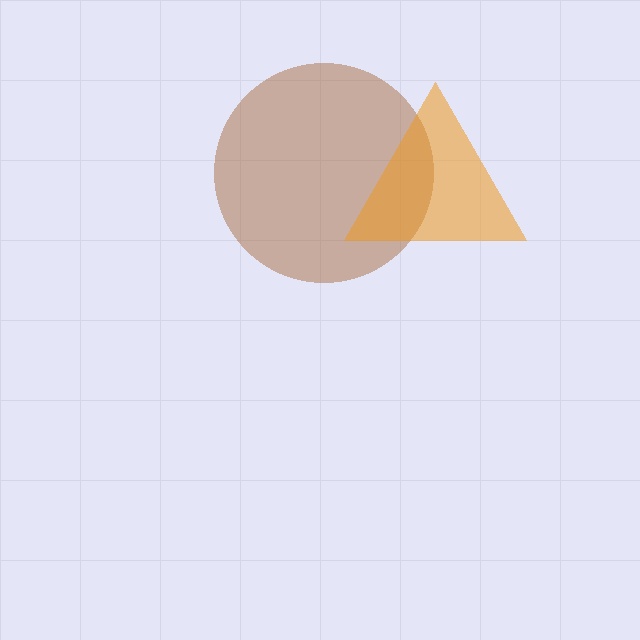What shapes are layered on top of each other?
The layered shapes are: a brown circle, an orange triangle.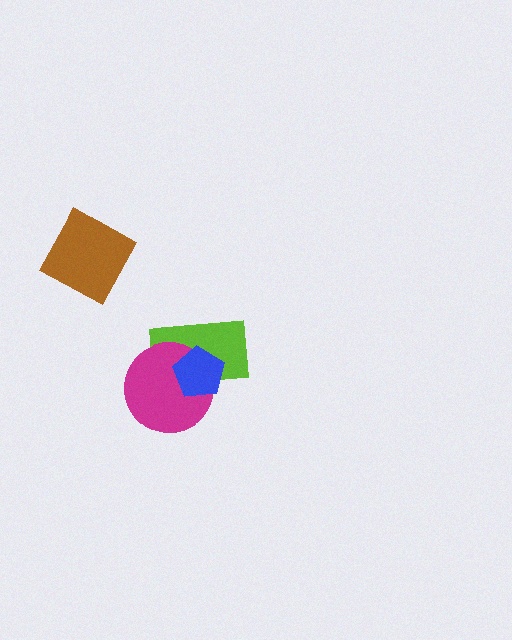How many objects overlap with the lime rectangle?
2 objects overlap with the lime rectangle.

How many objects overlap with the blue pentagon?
2 objects overlap with the blue pentagon.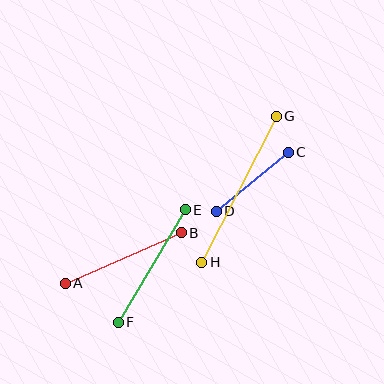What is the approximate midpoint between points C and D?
The midpoint is at approximately (252, 182) pixels.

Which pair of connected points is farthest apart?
Points G and H are farthest apart.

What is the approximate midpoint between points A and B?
The midpoint is at approximately (123, 258) pixels.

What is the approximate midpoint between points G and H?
The midpoint is at approximately (239, 189) pixels.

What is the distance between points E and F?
The distance is approximately 131 pixels.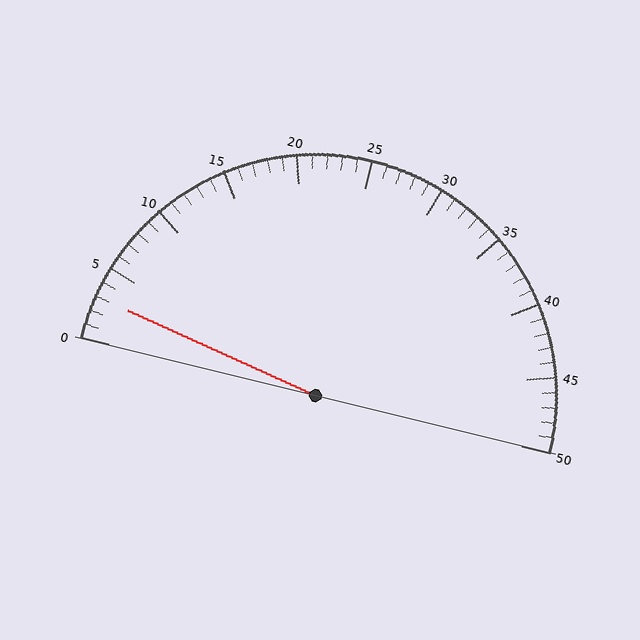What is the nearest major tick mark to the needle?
The nearest major tick mark is 5.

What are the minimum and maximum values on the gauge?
The gauge ranges from 0 to 50.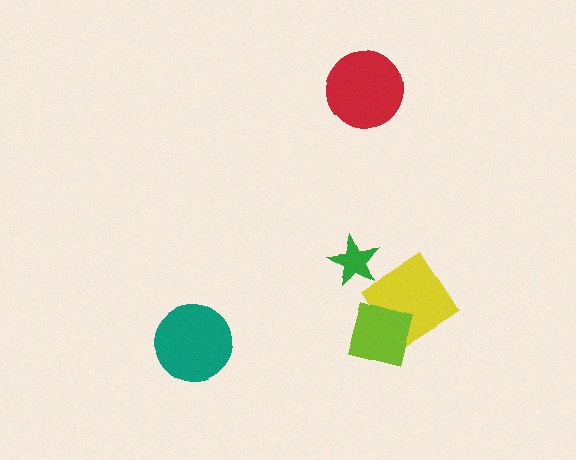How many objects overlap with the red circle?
0 objects overlap with the red circle.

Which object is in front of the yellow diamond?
The lime square is in front of the yellow diamond.